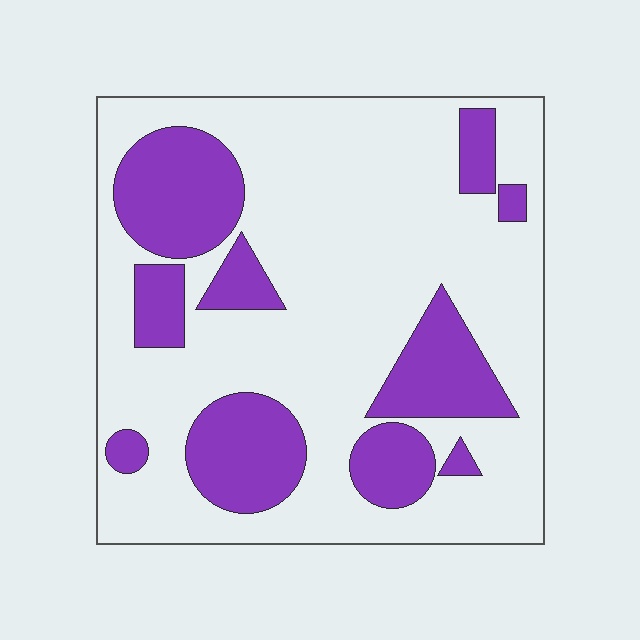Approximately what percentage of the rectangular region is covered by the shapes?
Approximately 30%.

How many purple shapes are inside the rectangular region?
10.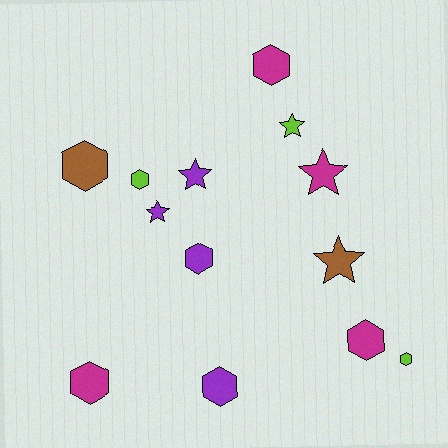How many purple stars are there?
There are 2 purple stars.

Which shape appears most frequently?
Hexagon, with 8 objects.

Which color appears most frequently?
Purple, with 4 objects.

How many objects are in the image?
There are 13 objects.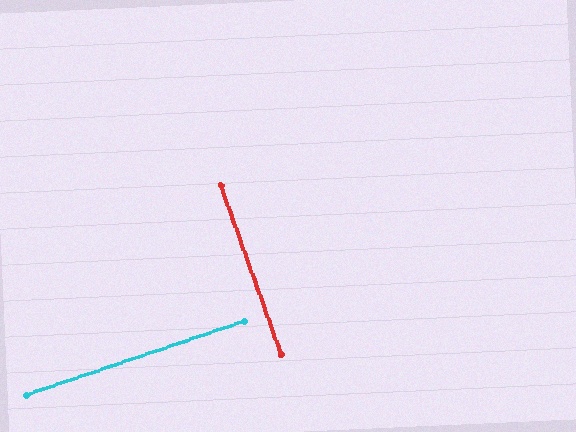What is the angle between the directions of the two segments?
Approximately 89 degrees.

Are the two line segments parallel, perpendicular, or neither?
Perpendicular — they meet at approximately 89°.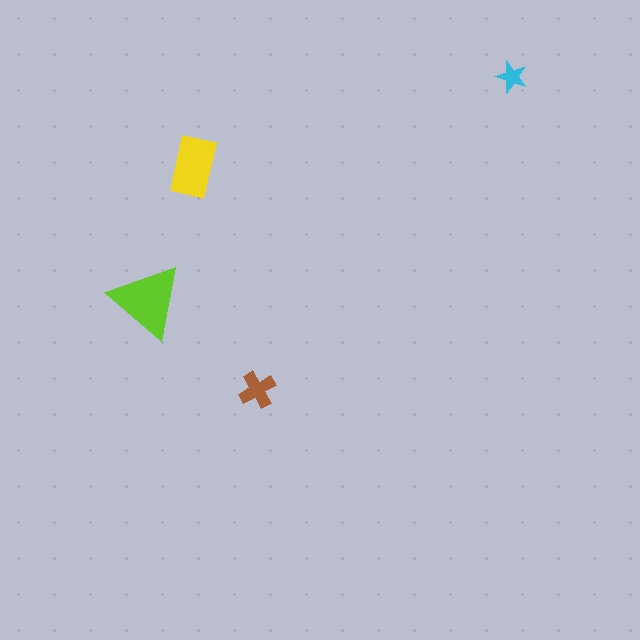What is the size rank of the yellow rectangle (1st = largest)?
2nd.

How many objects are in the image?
There are 4 objects in the image.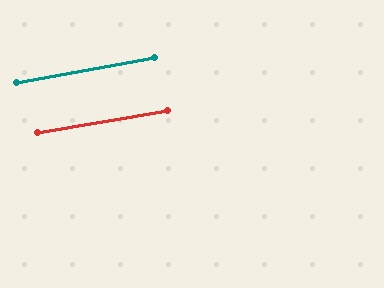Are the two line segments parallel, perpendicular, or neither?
Parallel — their directions differ by only 0.3°.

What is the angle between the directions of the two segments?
Approximately 0 degrees.